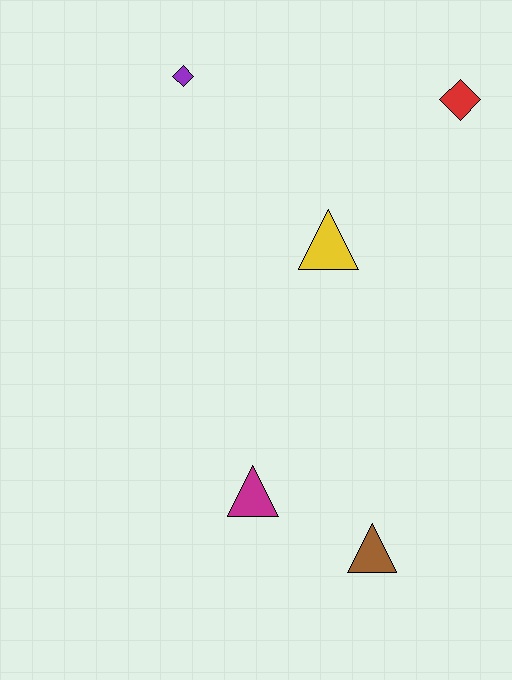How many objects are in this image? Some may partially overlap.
There are 5 objects.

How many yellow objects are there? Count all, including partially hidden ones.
There is 1 yellow object.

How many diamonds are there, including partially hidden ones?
There are 2 diamonds.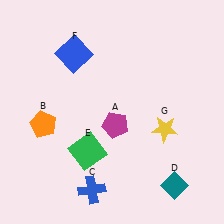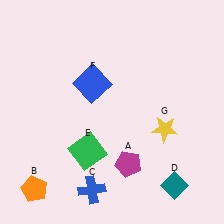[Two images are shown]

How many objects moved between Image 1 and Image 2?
3 objects moved between the two images.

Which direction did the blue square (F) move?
The blue square (F) moved down.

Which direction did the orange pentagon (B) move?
The orange pentagon (B) moved down.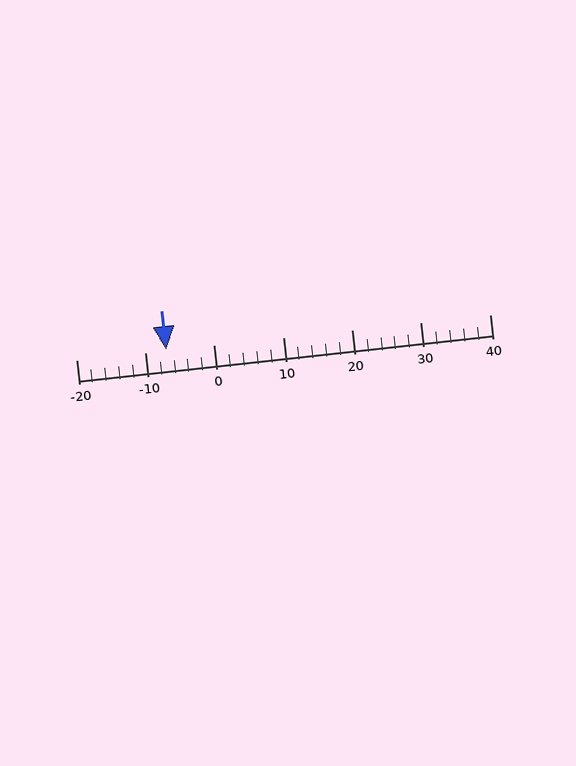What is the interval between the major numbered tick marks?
The major tick marks are spaced 10 units apart.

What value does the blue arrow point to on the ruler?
The blue arrow points to approximately -7.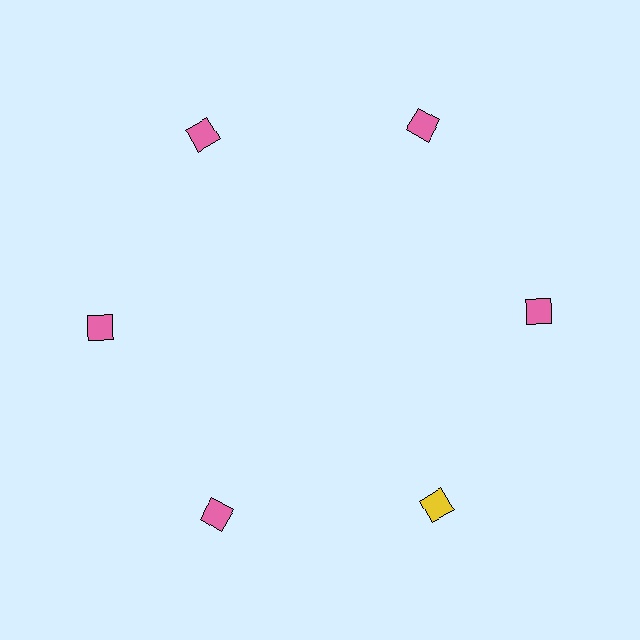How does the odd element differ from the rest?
It has a different color: yellow instead of pink.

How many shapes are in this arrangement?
There are 6 shapes arranged in a ring pattern.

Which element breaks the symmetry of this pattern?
The yellow diamond at roughly the 5 o'clock position breaks the symmetry. All other shapes are pink diamonds.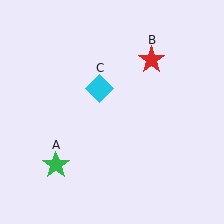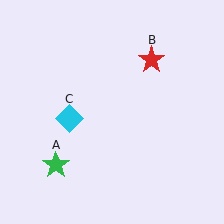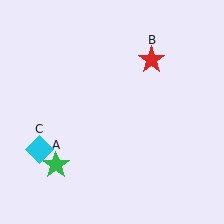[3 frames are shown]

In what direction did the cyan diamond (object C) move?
The cyan diamond (object C) moved down and to the left.